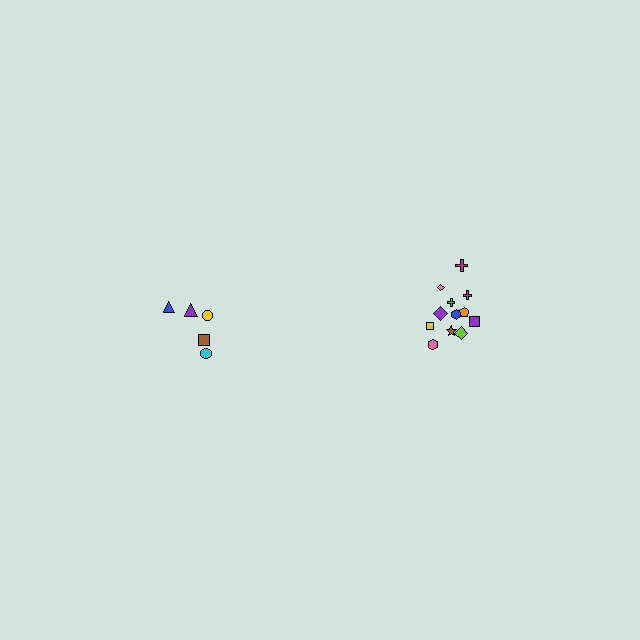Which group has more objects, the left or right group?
The right group.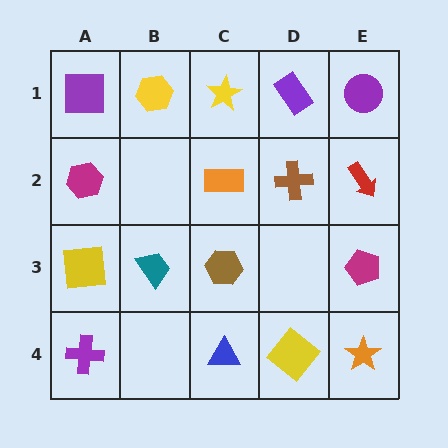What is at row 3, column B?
A teal trapezoid.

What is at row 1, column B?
A yellow hexagon.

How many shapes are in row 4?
4 shapes.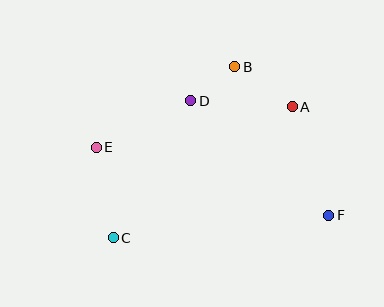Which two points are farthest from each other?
Points E and F are farthest from each other.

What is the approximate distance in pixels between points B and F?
The distance between B and F is approximately 176 pixels.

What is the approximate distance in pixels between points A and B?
The distance between A and B is approximately 70 pixels.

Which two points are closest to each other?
Points B and D are closest to each other.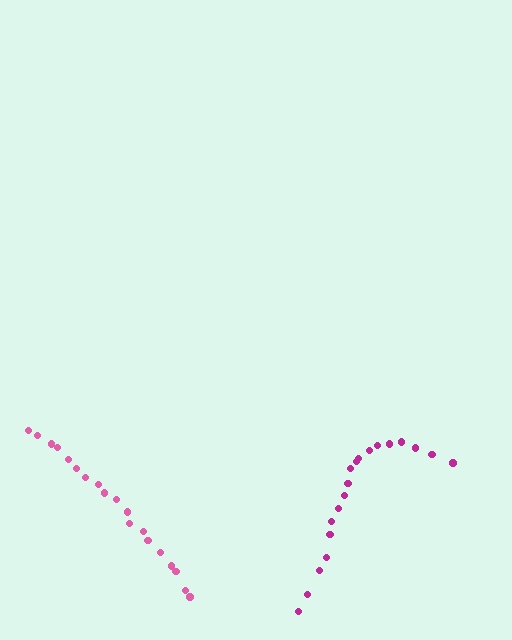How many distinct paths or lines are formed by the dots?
There are 2 distinct paths.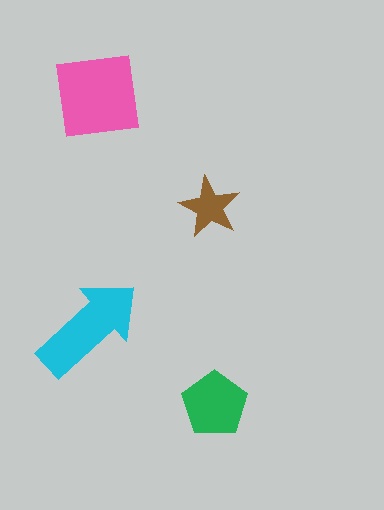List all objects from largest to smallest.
The pink square, the cyan arrow, the green pentagon, the brown star.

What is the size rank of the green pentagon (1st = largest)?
3rd.